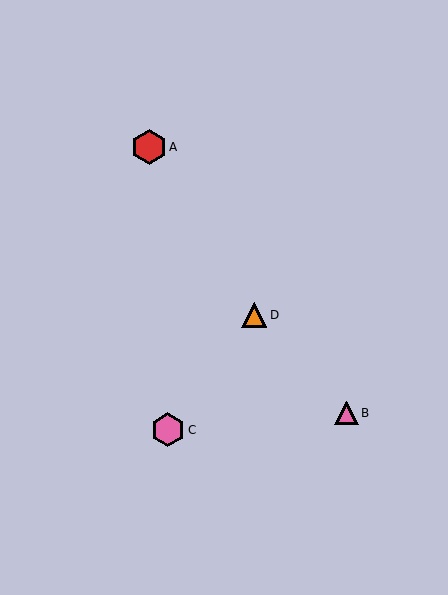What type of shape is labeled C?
Shape C is a pink hexagon.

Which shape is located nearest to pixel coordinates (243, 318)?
The orange triangle (labeled D) at (254, 315) is nearest to that location.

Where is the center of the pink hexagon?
The center of the pink hexagon is at (168, 430).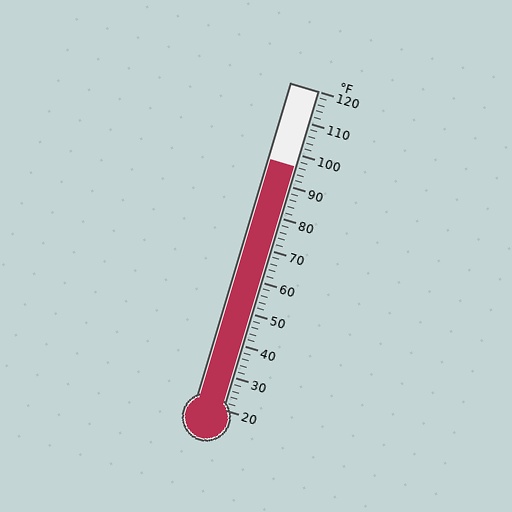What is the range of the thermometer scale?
The thermometer scale ranges from 20°F to 120°F.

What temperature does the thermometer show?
The thermometer shows approximately 96°F.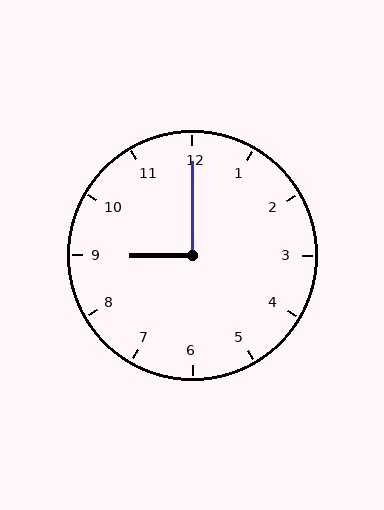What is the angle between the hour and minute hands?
Approximately 90 degrees.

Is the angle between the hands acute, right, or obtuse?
It is right.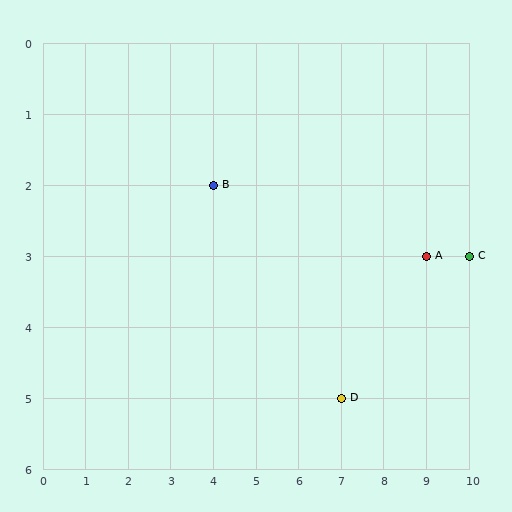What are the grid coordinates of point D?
Point D is at grid coordinates (7, 5).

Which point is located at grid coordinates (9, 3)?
Point A is at (9, 3).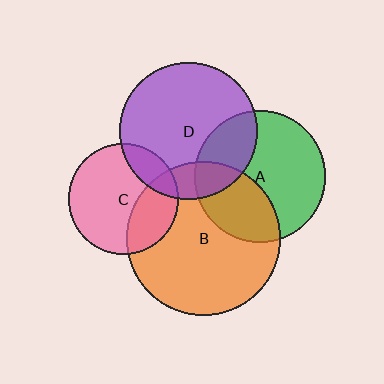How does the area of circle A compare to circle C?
Approximately 1.4 times.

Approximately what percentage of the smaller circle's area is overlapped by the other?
Approximately 30%.